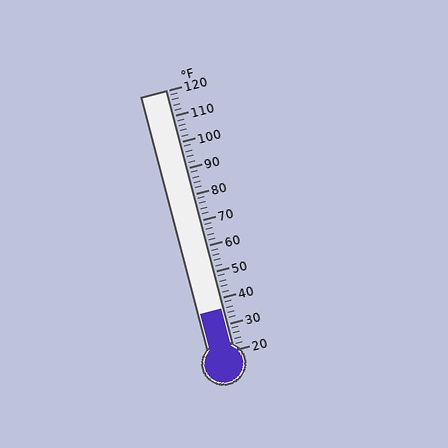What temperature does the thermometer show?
The thermometer shows approximately 36°F.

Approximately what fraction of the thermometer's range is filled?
The thermometer is filled to approximately 15% of its range.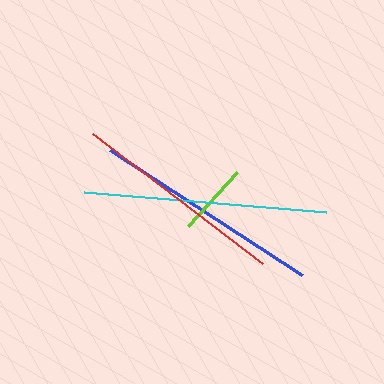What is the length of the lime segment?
The lime segment is approximately 73 pixels long.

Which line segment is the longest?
The cyan line is the longest at approximately 243 pixels.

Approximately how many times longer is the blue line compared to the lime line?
The blue line is approximately 3.1 times the length of the lime line.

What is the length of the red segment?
The red segment is approximately 214 pixels long.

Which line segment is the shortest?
The lime line is the shortest at approximately 73 pixels.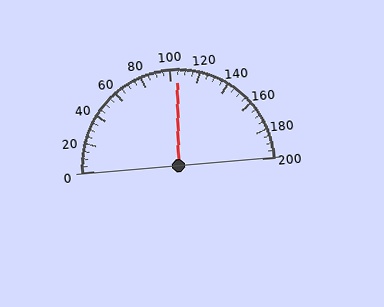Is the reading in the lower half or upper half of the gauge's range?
The reading is in the upper half of the range (0 to 200).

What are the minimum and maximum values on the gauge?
The gauge ranges from 0 to 200.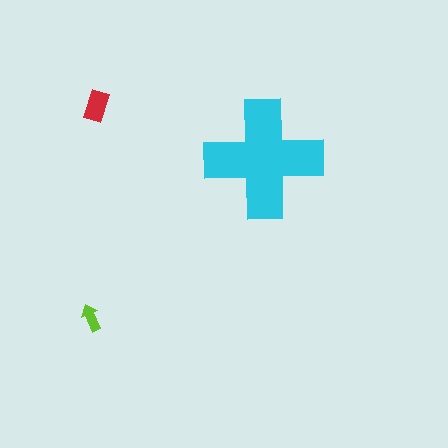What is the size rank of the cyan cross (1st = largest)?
1st.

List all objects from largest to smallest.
The cyan cross, the red rectangle, the lime arrow.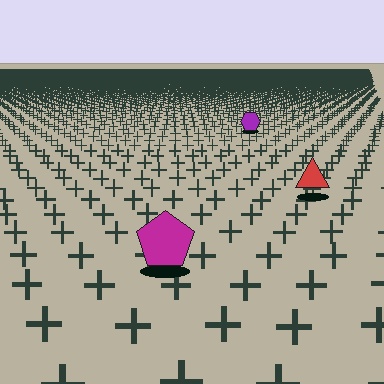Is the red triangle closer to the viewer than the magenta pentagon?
No. The magenta pentagon is closer — you can tell from the texture gradient: the ground texture is coarser near it.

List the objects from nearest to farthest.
From nearest to farthest: the magenta pentagon, the red triangle, the purple hexagon.